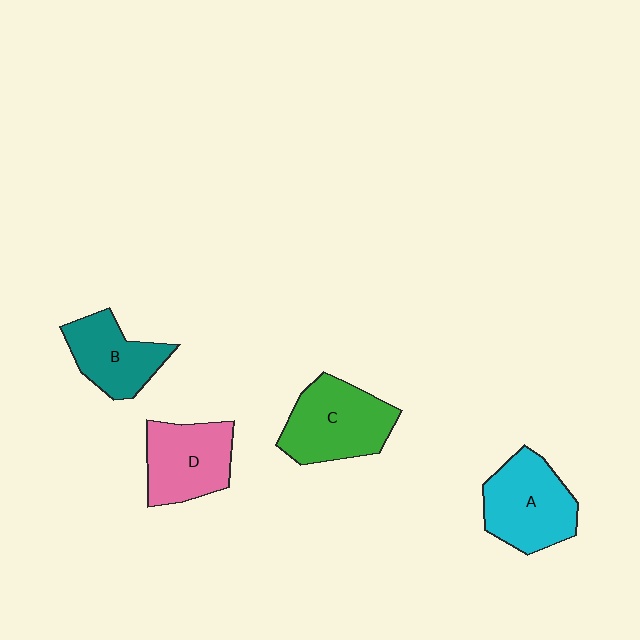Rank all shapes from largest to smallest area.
From largest to smallest: C (green), A (cyan), D (pink), B (teal).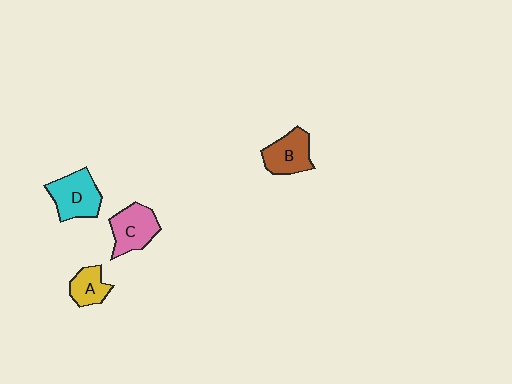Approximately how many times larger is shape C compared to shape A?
Approximately 1.5 times.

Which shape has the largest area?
Shape D (cyan).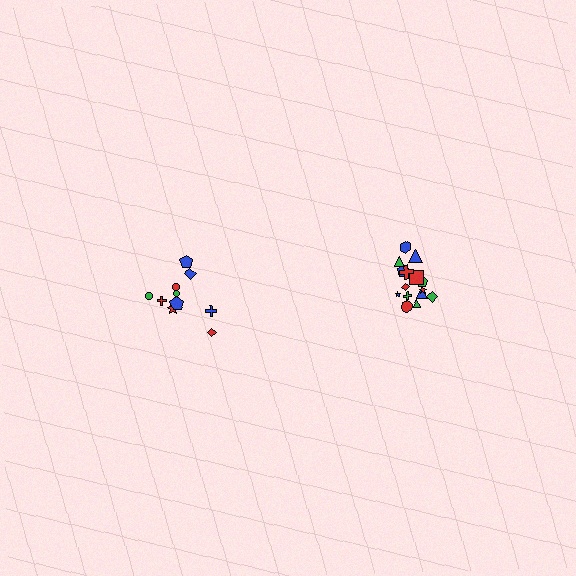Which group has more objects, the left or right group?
The right group.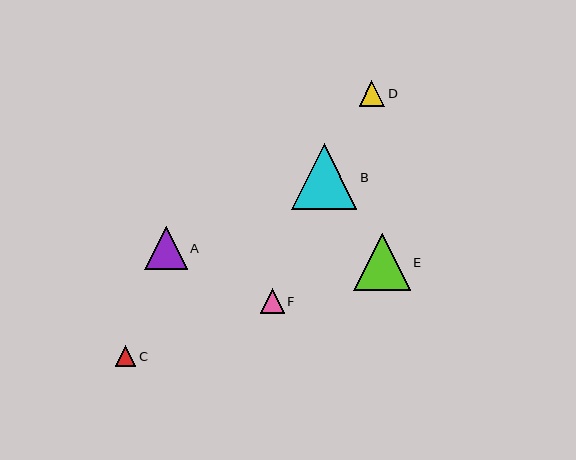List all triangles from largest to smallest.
From largest to smallest: B, E, A, D, F, C.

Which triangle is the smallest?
Triangle C is the smallest with a size of approximately 20 pixels.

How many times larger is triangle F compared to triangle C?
Triangle F is approximately 1.2 times the size of triangle C.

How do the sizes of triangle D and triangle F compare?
Triangle D and triangle F are approximately the same size.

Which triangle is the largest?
Triangle B is the largest with a size of approximately 65 pixels.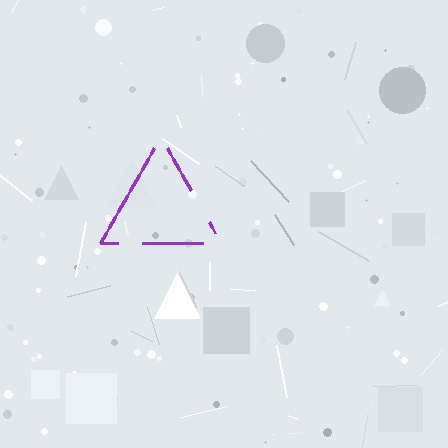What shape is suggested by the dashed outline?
The dashed outline suggests a triangle.